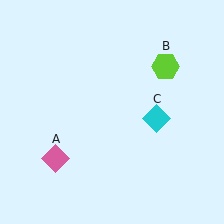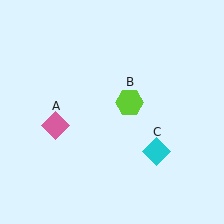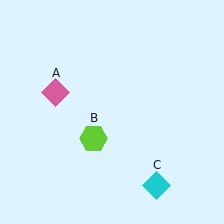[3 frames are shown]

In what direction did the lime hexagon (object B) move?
The lime hexagon (object B) moved down and to the left.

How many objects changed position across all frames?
3 objects changed position: pink diamond (object A), lime hexagon (object B), cyan diamond (object C).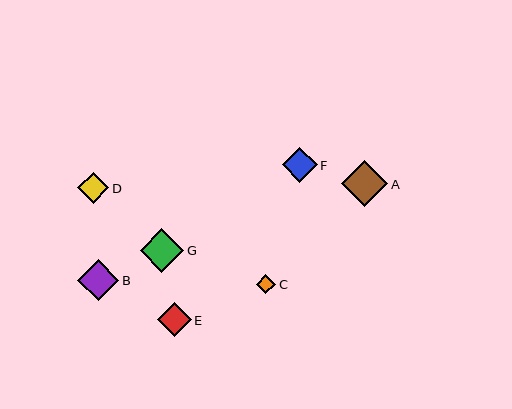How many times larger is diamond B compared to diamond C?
Diamond B is approximately 2.1 times the size of diamond C.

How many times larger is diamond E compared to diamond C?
Diamond E is approximately 1.7 times the size of diamond C.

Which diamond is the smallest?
Diamond C is the smallest with a size of approximately 19 pixels.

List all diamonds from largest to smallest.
From largest to smallest: A, G, B, F, E, D, C.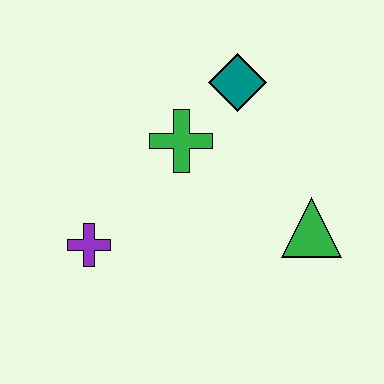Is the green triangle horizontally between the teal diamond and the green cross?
No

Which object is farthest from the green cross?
The green triangle is farthest from the green cross.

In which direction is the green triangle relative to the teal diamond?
The green triangle is below the teal diamond.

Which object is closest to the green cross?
The teal diamond is closest to the green cross.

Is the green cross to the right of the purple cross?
Yes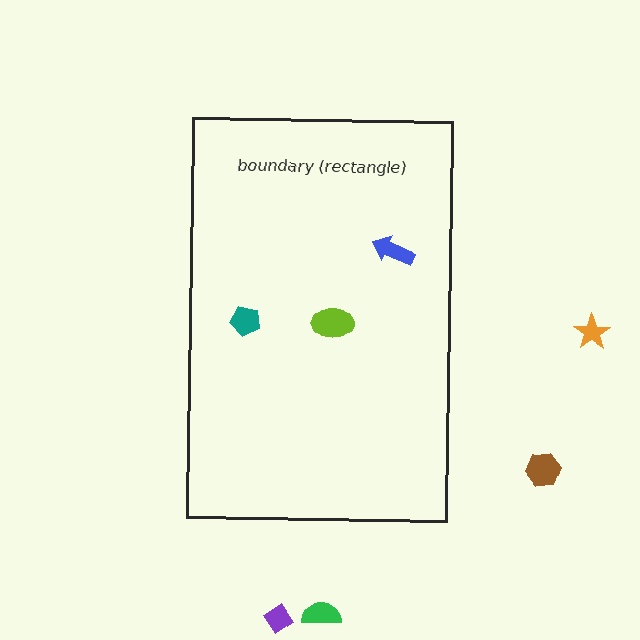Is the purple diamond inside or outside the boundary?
Outside.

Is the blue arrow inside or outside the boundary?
Inside.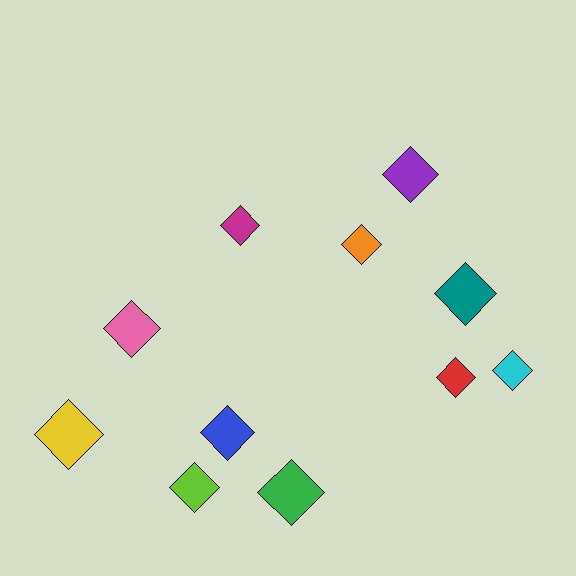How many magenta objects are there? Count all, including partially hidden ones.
There is 1 magenta object.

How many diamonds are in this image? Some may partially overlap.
There are 11 diamonds.